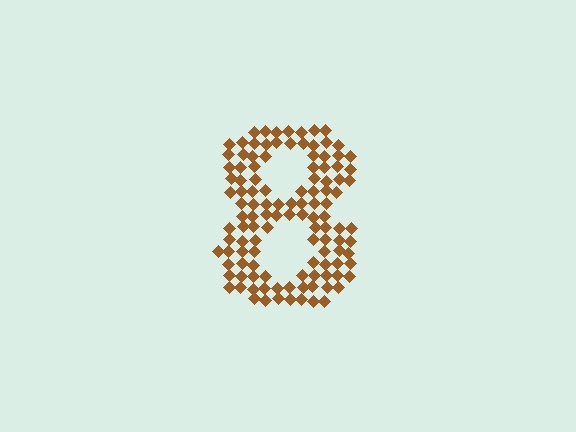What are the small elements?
The small elements are diamonds.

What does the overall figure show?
The overall figure shows the digit 8.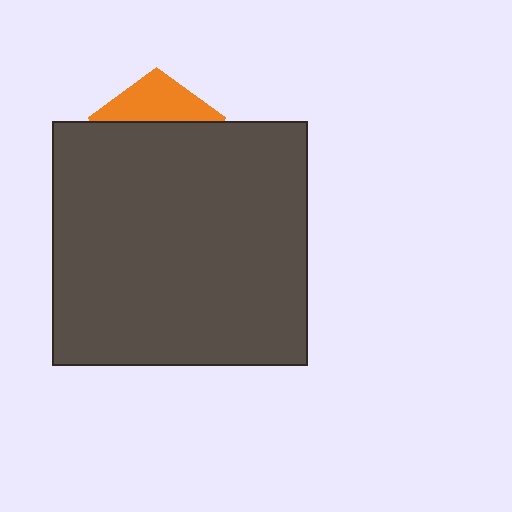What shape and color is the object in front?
The object in front is a dark gray rectangle.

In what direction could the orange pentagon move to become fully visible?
The orange pentagon could move up. That would shift it out from behind the dark gray rectangle entirely.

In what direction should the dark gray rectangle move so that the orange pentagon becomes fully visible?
The dark gray rectangle should move down. That is the shortest direction to clear the overlap and leave the orange pentagon fully visible.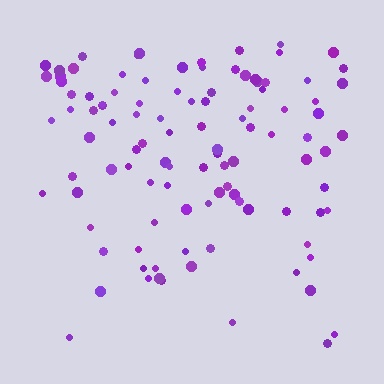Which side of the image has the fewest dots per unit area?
The bottom.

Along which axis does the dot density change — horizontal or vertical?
Vertical.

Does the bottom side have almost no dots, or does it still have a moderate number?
Still a moderate number, just noticeably fewer than the top.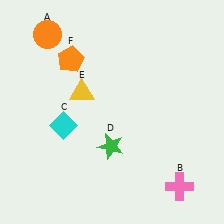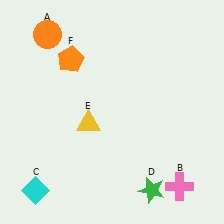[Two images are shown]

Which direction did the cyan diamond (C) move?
The cyan diamond (C) moved down.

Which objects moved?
The objects that moved are: the cyan diamond (C), the green star (D), the yellow triangle (E).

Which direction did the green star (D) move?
The green star (D) moved down.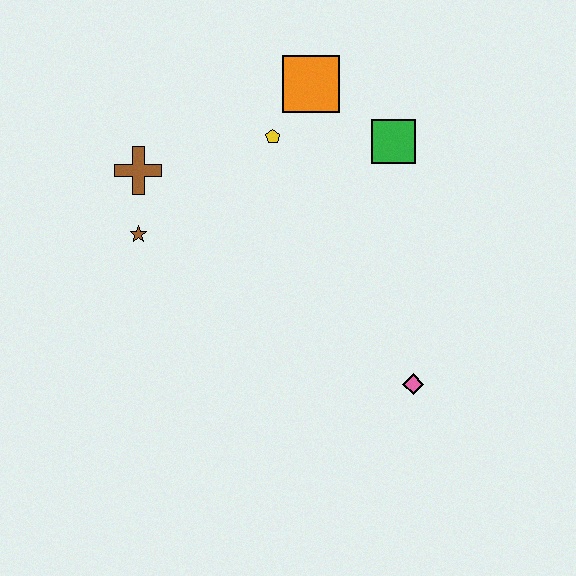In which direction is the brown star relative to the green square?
The brown star is to the left of the green square.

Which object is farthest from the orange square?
The pink diamond is farthest from the orange square.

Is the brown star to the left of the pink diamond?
Yes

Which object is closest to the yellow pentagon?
The orange square is closest to the yellow pentagon.